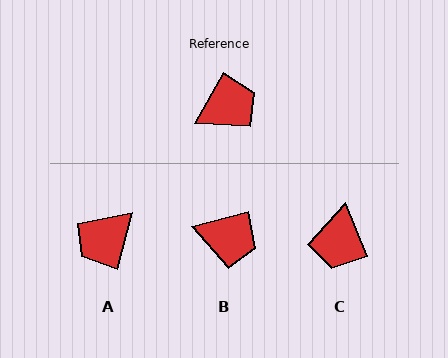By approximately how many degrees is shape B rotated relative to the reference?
Approximately 46 degrees clockwise.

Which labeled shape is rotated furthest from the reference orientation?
A, about 166 degrees away.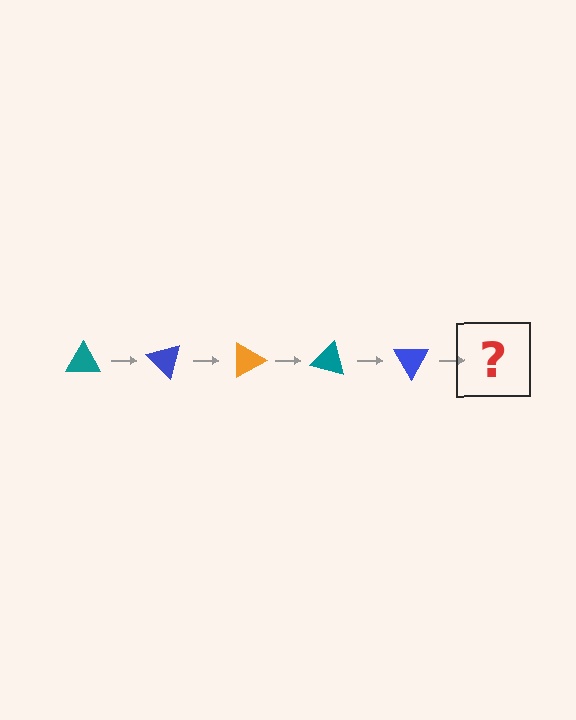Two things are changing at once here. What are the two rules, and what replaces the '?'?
The two rules are that it rotates 45 degrees each step and the color cycles through teal, blue, and orange. The '?' should be an orange triangle, rotated 225 degrees from the start.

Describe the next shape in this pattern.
It should be an orange triangle, rotated 225 degrees from the start.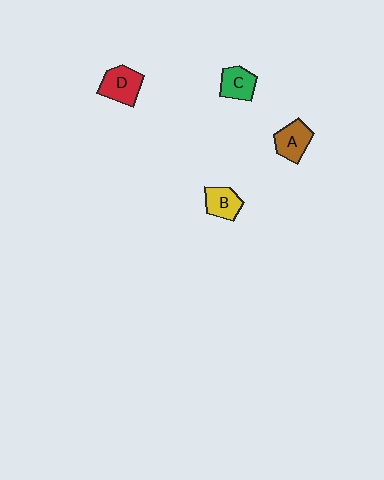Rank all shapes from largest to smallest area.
From largest to smallest: D (red), A (brown), C (green), B (yellow).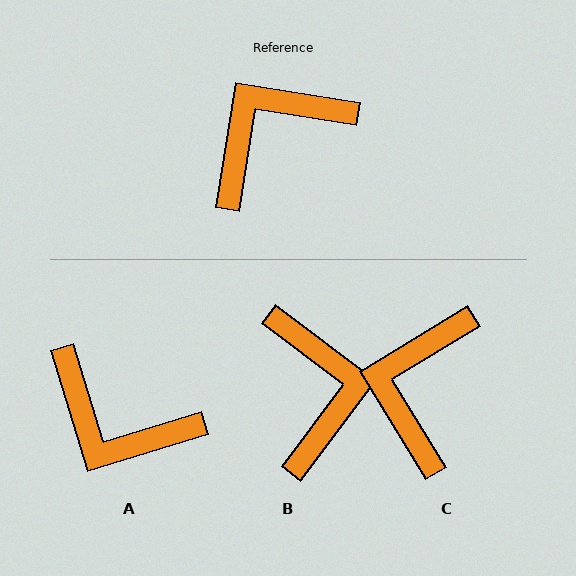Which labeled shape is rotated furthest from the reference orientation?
B, about 118 degrees away.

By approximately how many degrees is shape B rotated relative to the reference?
Approximately 118 degrees clockwise.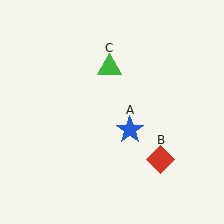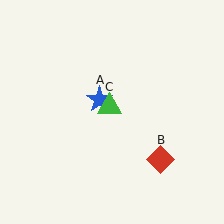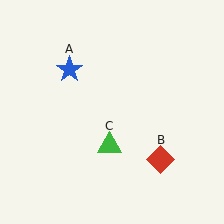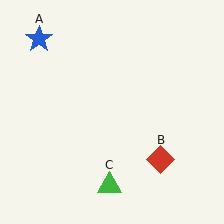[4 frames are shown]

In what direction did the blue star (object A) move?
The blue star (object A) moved up and to the left.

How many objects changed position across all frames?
2 objects changed position: blue star (object A), green triangle (object C).